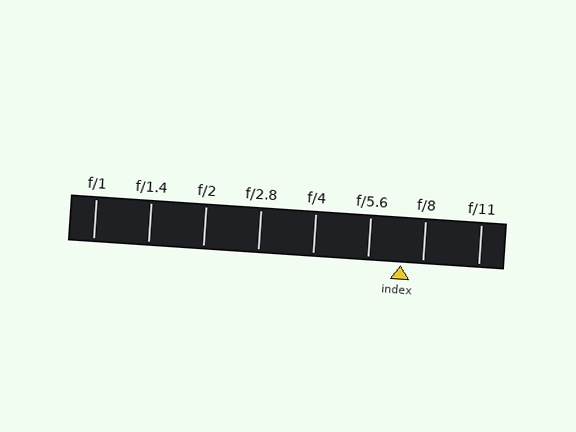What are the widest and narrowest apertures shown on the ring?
The widest aperture shown is f/1 and the narrowest is f/11.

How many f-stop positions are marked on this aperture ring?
There are 8 f-stop positions marked.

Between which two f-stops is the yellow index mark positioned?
The index mark is between f/5.6 and f/8.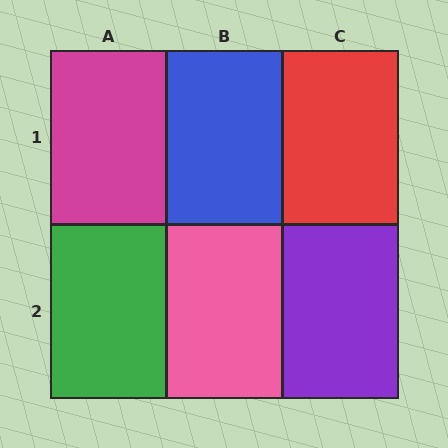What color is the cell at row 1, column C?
Red.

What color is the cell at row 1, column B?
Blue.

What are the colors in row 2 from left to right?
Green, pink, purple.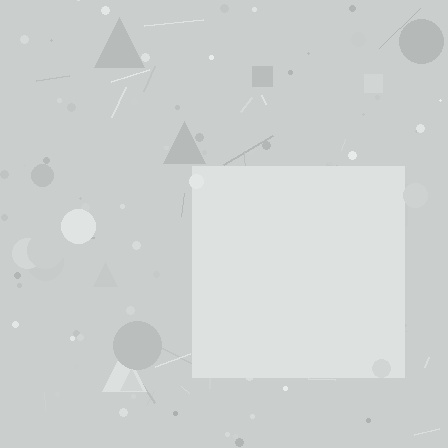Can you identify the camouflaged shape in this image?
The camouflaged shape is a square.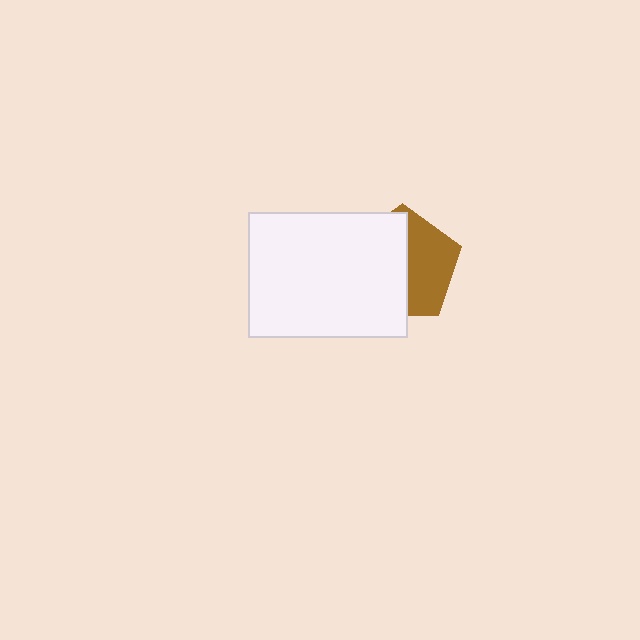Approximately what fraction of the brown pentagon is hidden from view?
Roughly 55% of the brown pentagon is hidden behind the white rectangle.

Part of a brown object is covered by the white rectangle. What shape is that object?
It is a pentagon.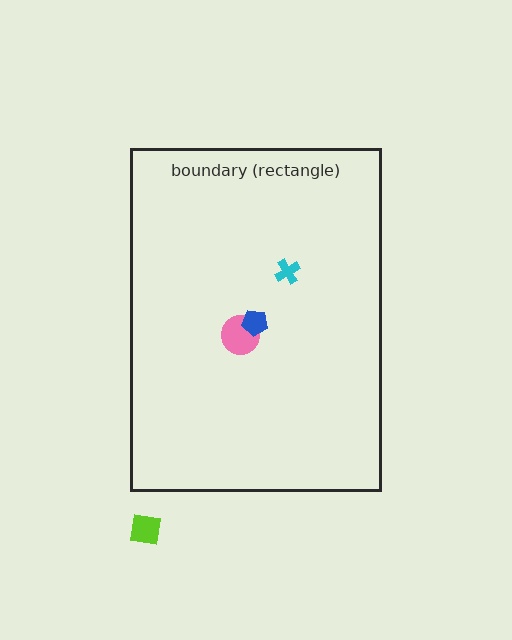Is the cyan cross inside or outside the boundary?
Inside.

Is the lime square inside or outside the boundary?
Outside.